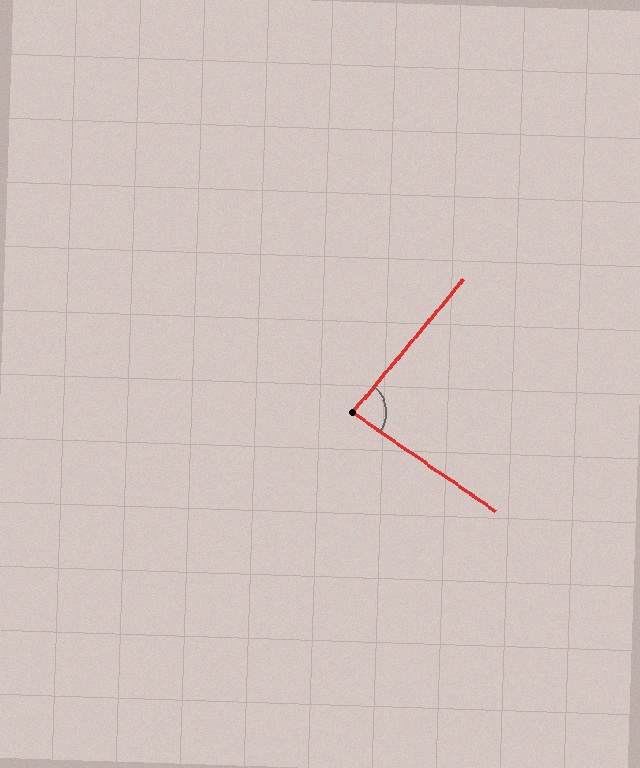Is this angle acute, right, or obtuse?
It is approximately a right angle.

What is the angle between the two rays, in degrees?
Approximately 85 degrees.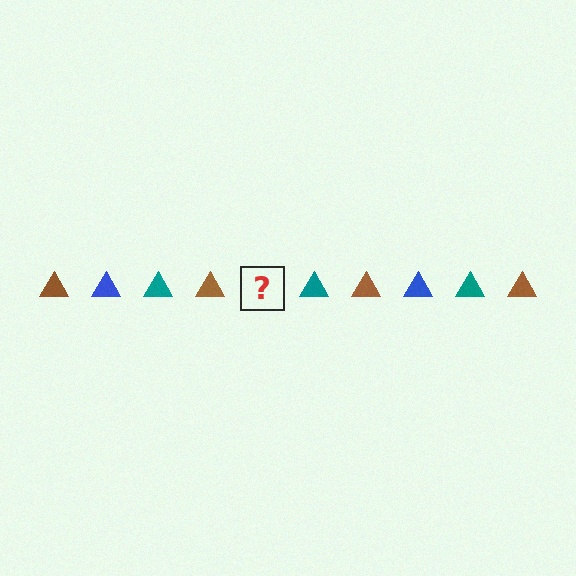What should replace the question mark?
The question mark should be replaced with a blue triangle.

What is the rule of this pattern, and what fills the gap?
The rule is that the pattern cycles through brown, blue, teal triangles. The gap should be filled with a blue triangle.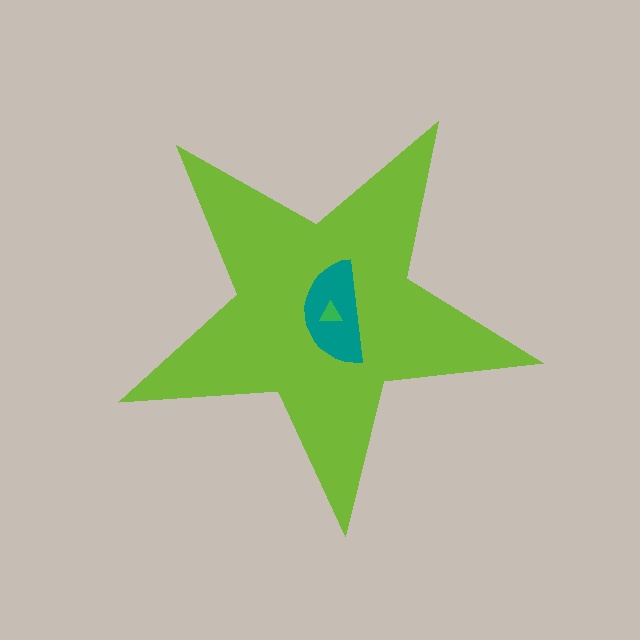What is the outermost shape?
The lime star.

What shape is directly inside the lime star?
The teal semicircle.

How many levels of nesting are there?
3.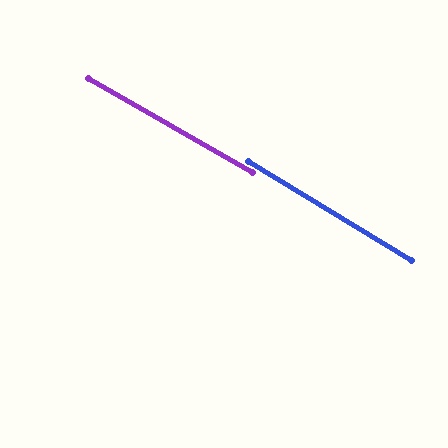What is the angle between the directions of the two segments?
Approximately 2 degrees.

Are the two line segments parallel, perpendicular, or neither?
Parallel — their directions differ by only 1.6°.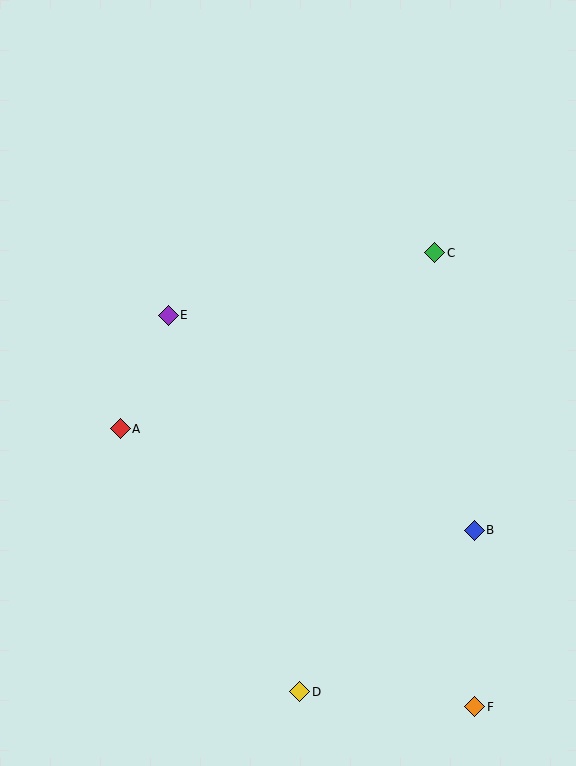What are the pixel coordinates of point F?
Point F is at (475, 707).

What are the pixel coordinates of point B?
Point B is at (474, 530).